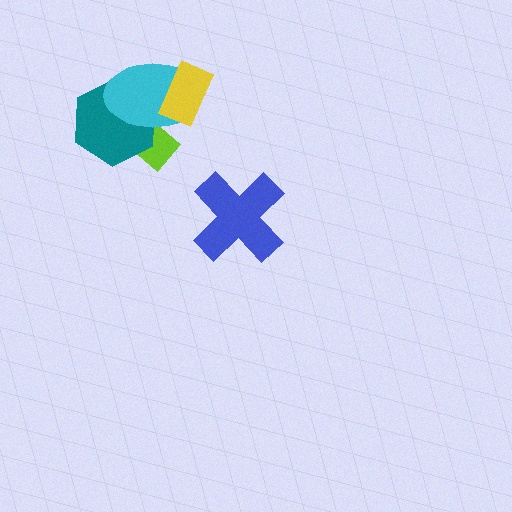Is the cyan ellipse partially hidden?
Yes, it is partially covered by another shape.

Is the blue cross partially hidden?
No, no other shape covers it.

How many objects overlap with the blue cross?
0 objects overlap with the blue cross.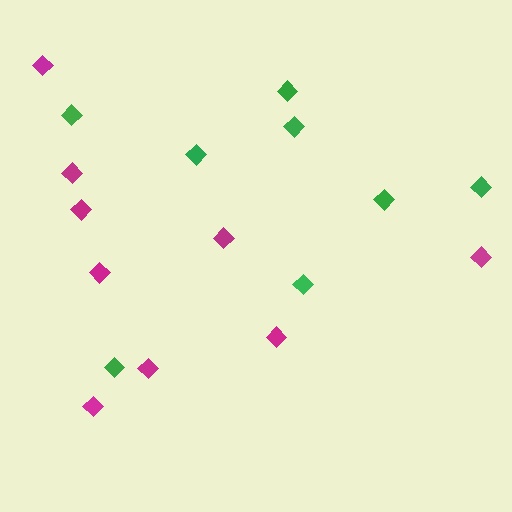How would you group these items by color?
There are 2 groups: one group of magenta diamonds (9) and one group of green diamonds (8).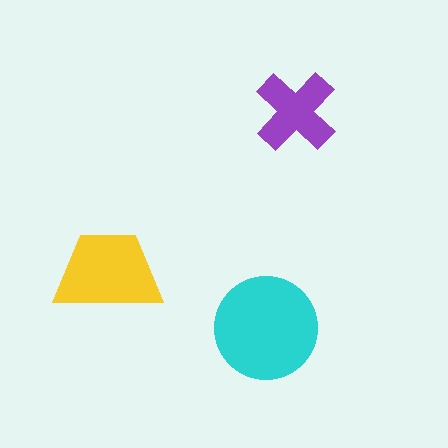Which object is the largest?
The cyan circle.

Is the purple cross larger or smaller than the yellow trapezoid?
Smaller.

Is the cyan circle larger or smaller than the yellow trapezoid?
Larger.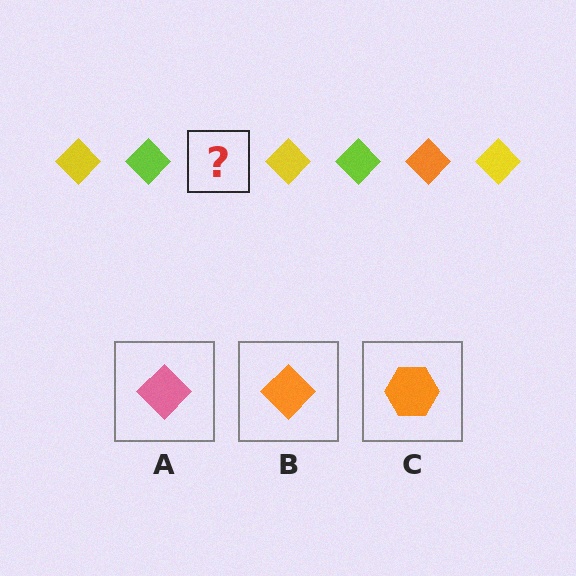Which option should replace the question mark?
Option B.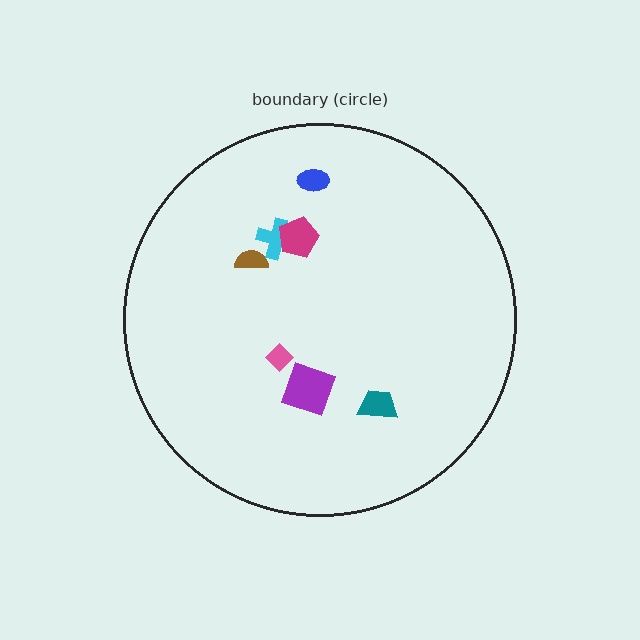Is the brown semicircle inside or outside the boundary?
Inside.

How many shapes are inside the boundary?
7 inside, 0 outside.